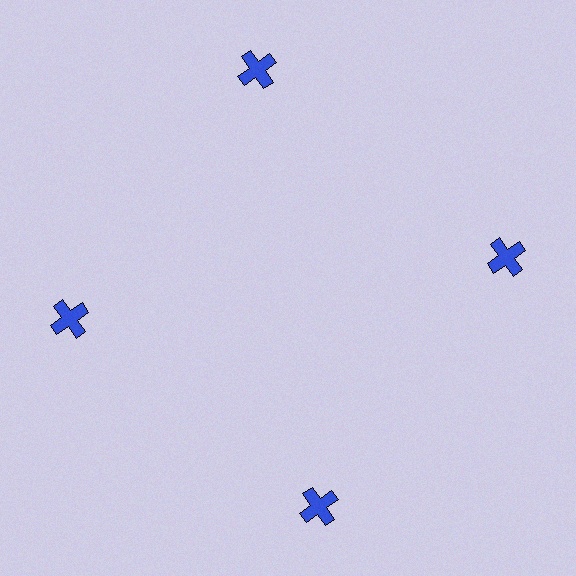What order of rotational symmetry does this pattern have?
This pattern has 4-fold rotational symmetry.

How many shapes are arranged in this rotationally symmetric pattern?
There are 4 shapes, arranged in 4 groups of 1.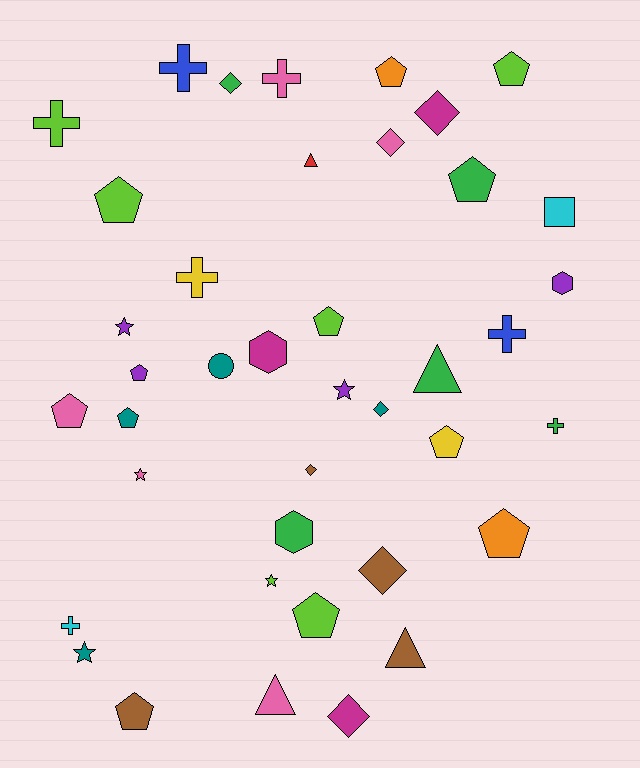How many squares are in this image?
There is 1 square.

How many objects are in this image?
There are 40 objects.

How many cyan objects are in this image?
There are 2 cyan objects.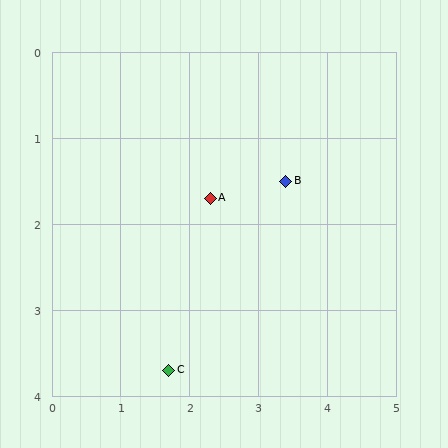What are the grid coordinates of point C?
Point C is at approximately (1.7, 3.7).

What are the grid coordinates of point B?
Point B is at approximately (3.4, 1.5).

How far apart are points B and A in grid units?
Points B and A are about 1.1 grid units apart.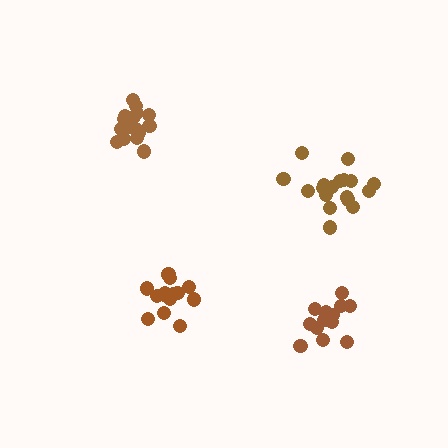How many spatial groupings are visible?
There are 4 spatial groupings.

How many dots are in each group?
Group 1: 14 dots, Group 2: 17 dots, Group 3: 19 dots, Group 4: 13 dots (63 total).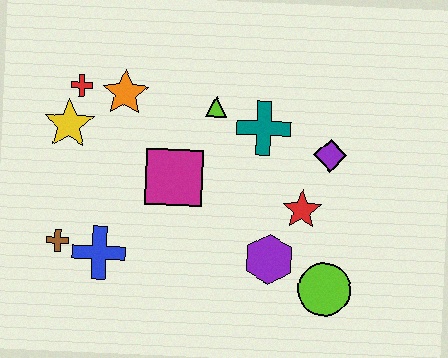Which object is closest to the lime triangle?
The teal cross is closest to the lime triangle.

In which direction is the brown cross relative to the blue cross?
The brown cross is to the left of the blue cross.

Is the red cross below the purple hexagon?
No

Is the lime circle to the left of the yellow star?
No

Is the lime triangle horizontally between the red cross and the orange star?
No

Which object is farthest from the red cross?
The lime circle is farthest from the red cross.